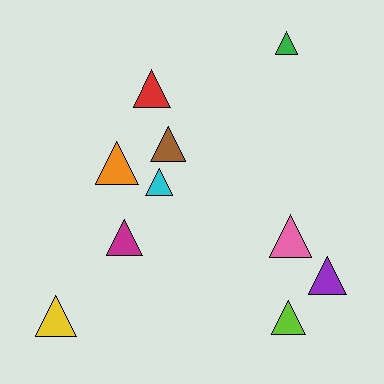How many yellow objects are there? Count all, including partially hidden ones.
There is 1 yellow object.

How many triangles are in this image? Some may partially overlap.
There are 10 triangles.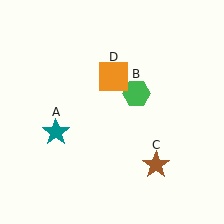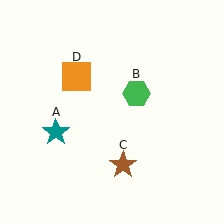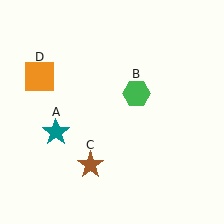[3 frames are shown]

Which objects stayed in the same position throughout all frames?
Teal star (object A) and green hexagon (object B) remained stationary.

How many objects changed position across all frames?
2 objects changed position: brown star (object C), orange square (object D).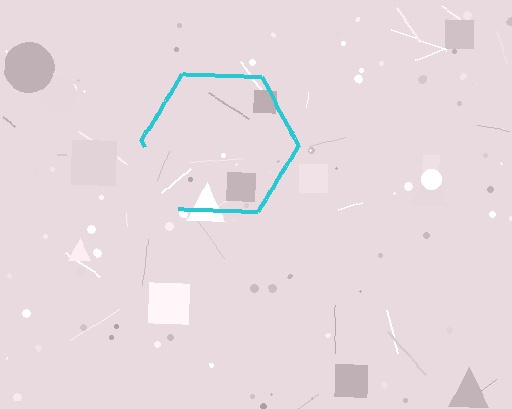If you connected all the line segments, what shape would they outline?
They would outline a hexagon.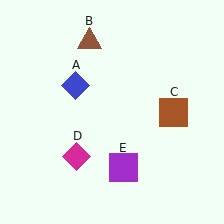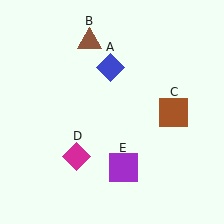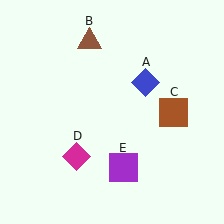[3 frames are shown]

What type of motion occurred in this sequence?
The blue diamond (object A) rotated clockwise around the center of the scene.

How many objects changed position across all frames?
1 object changed position: blue diamond (object A).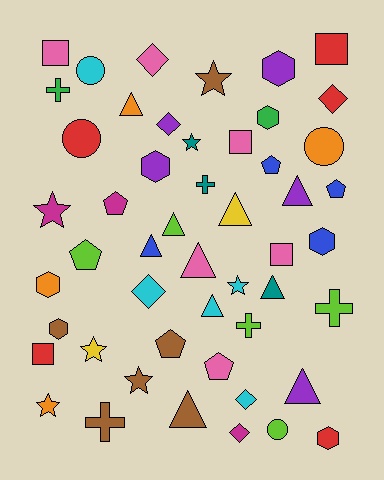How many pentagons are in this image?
There are 6 pentagons.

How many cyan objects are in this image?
There are 5 cyan objects.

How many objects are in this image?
There are 50 objects.